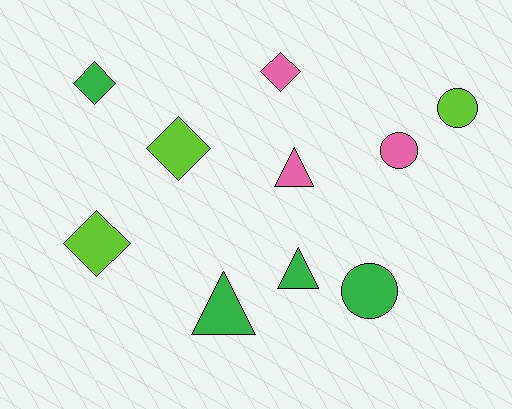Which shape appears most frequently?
Diamond, with 4 objects.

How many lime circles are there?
There is 1 lime circle.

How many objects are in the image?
There are 10 objects.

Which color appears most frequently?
Green, with 4 objects.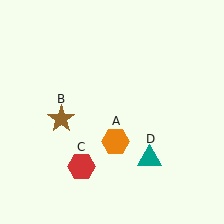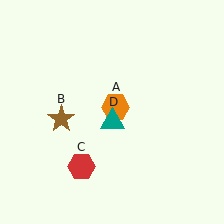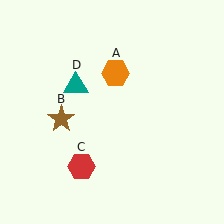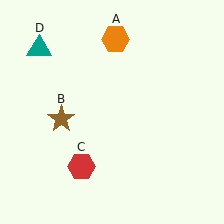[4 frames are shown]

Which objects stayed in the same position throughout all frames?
Brown star (object B) and red hexagon (object C) remained stationary.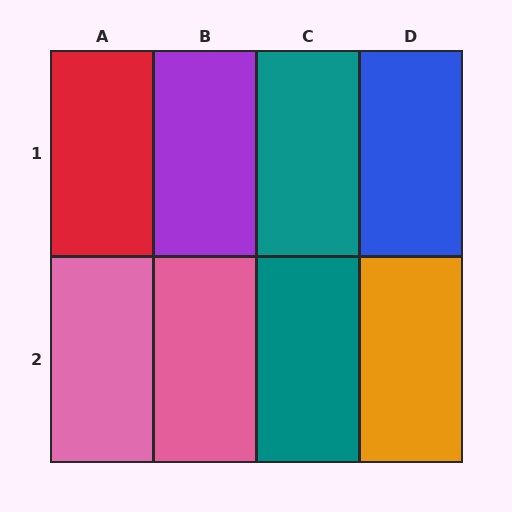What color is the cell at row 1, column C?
Teal.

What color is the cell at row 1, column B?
Purple.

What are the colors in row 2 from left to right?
Pink, pink, teal, orange.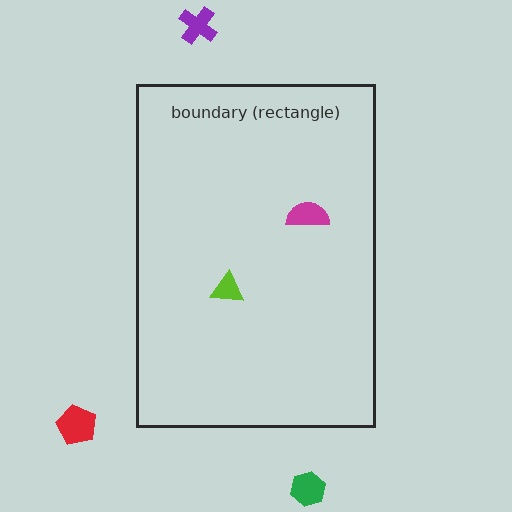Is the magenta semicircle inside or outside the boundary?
Inside.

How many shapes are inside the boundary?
2 inside, 3 outside.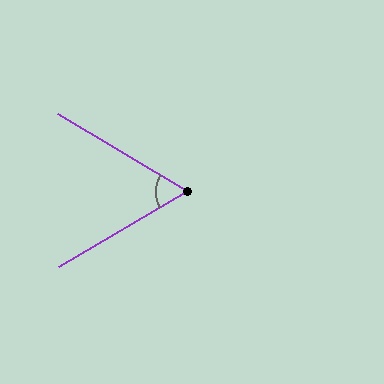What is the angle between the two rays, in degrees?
Approximately 61 degrees.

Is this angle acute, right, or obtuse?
It is acute.